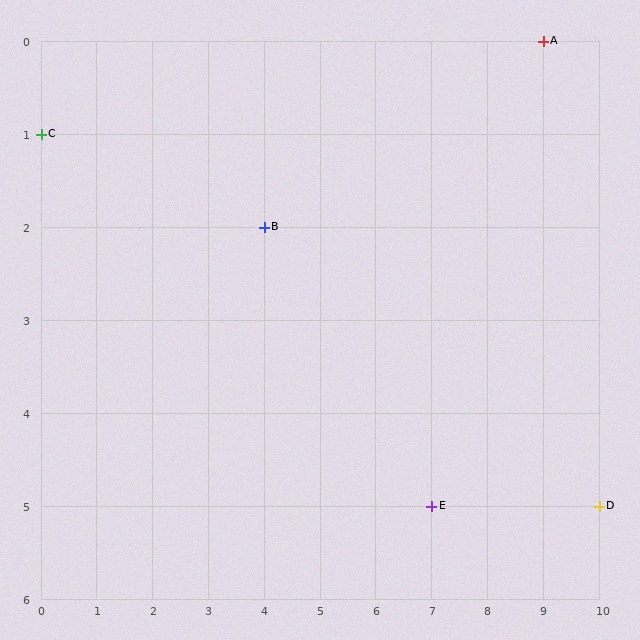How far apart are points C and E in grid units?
Points C and E are 7 columns and 4 rows apart (about 8.1 grid units diagonally).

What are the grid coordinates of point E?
Point E is at grid coordinates (7, 5).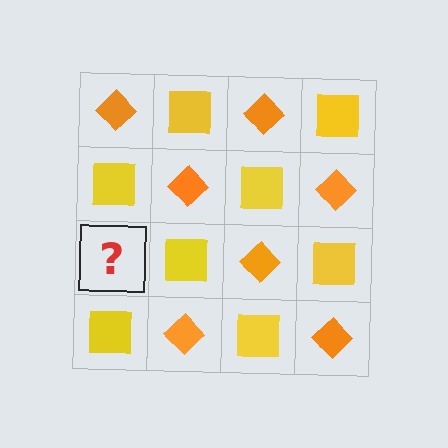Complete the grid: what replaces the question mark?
The question mark should be replaced with an orange diamond.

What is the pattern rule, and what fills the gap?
The rule is that it alternates orange diamond and yellow square in a checkerboard pattern. The gap should be filled with an orange diamond.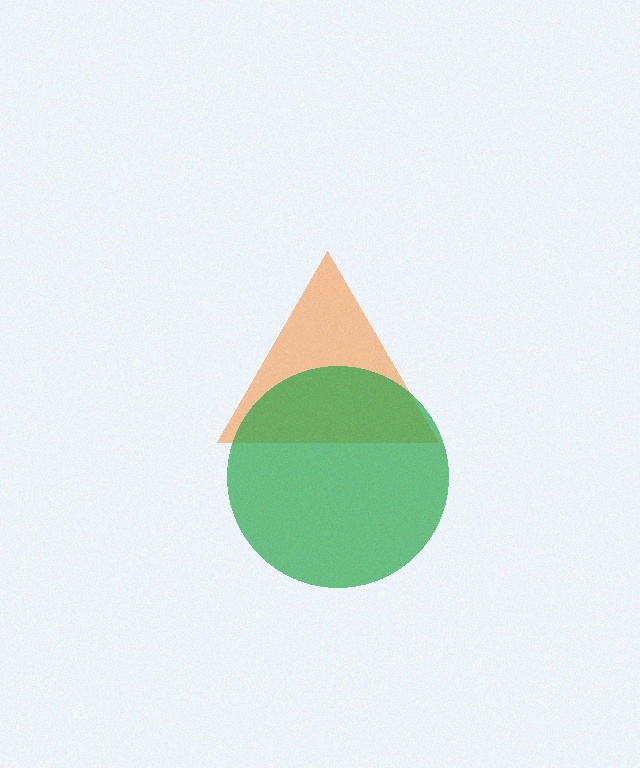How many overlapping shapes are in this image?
There are 2 overlapping shapes in the image.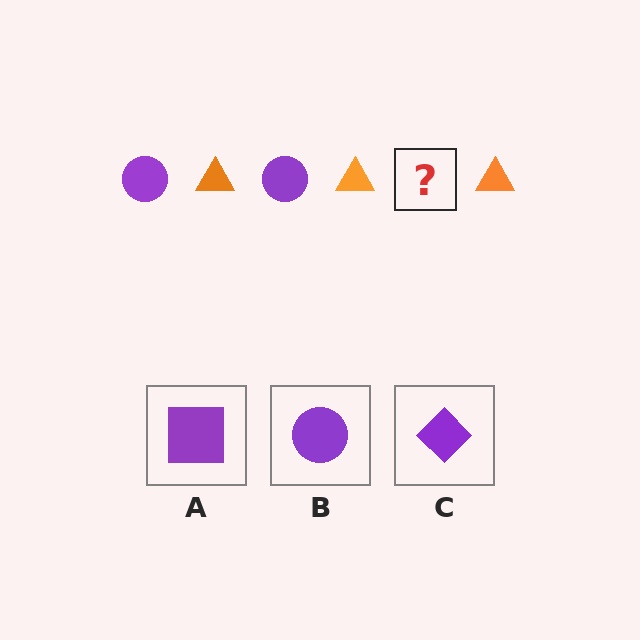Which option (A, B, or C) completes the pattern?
B.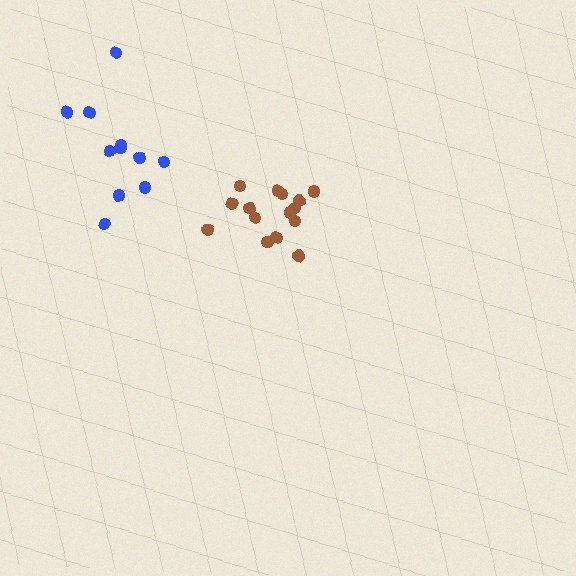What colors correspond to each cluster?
The clusters are colored: brown, blue.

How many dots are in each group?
Group 1: 15 dots, Group 2: 11 dots (26 total).